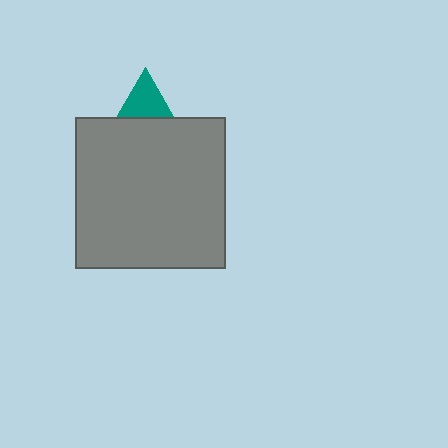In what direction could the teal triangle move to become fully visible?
The teal triangle could move up. That would shift it out from behind the gray square entirely.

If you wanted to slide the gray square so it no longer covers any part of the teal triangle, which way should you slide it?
Slide it down — that is the most direct way to separate the two shapes.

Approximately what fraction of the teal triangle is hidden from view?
Roughly 66% of the teal triangle is hidden behind the gray square.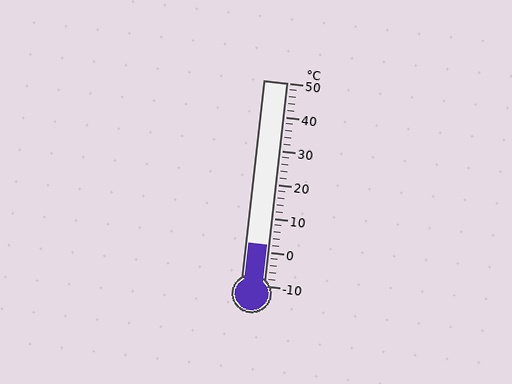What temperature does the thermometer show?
The thermometer shows approximately 2°C.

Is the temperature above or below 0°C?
The temperature is above 0°C.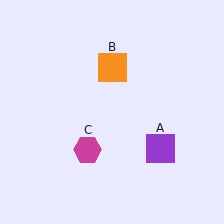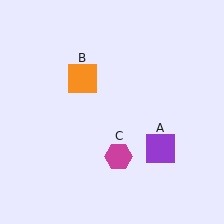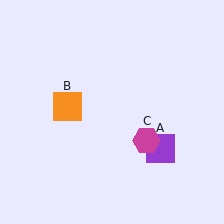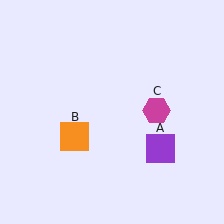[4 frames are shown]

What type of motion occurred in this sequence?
The orange square (object B), magenta hexagon (object C) rotated counterclockwise around the center of the scene.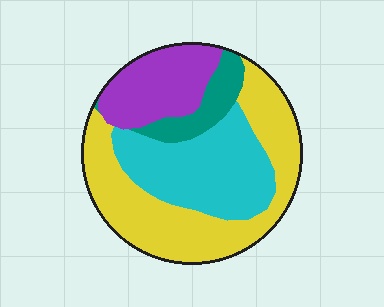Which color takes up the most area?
Yellow, at roughly 40%.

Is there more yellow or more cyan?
Yellow.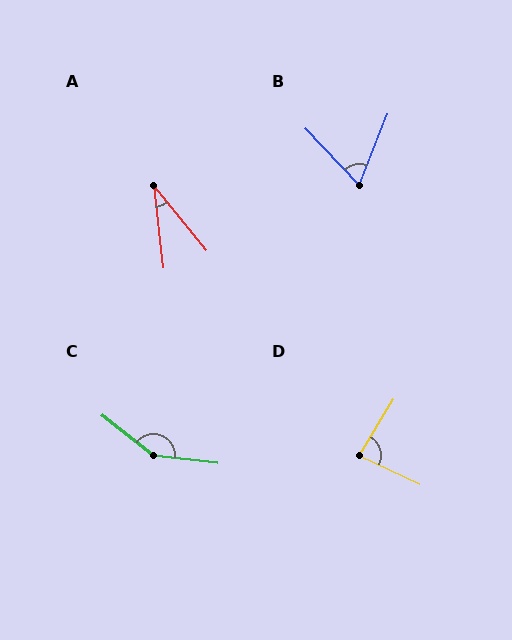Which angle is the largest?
C, at approximately 148 degrees.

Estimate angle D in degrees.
Approximately 84 degrees.